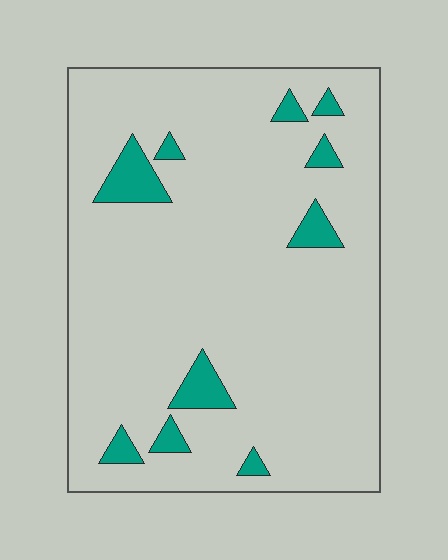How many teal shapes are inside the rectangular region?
10.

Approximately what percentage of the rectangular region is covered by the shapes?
Approximately 10%.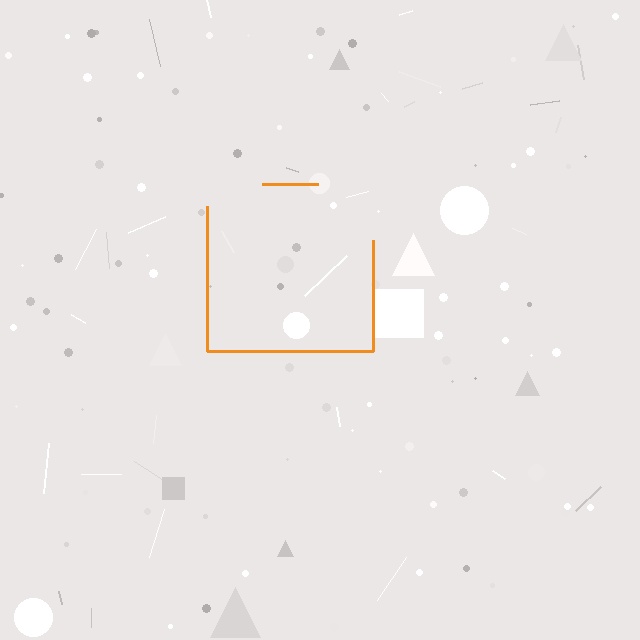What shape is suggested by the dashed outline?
The dashed outline suggests a square.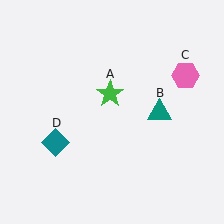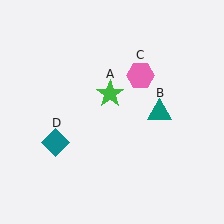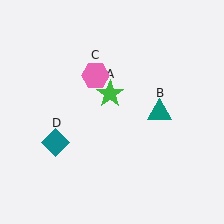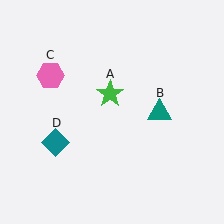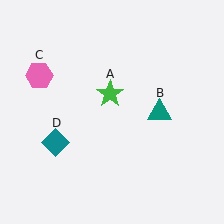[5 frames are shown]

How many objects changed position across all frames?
1 object changed position: pink hexagon (object C).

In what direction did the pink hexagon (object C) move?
The pink hexagon (object C) moved left.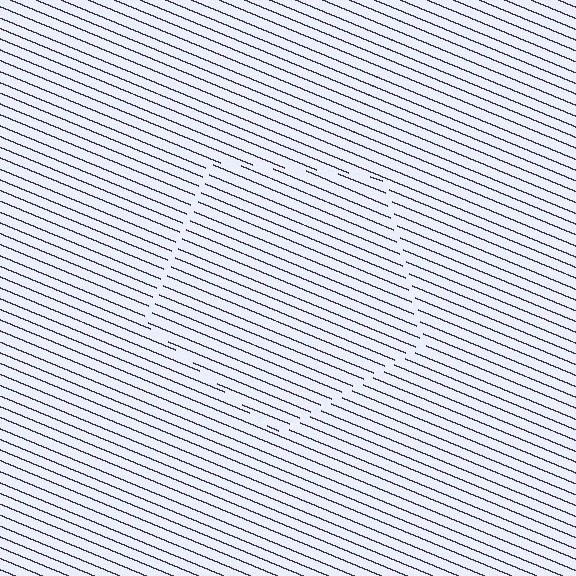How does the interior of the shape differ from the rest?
The interior of the shape contains the same grating, shifted by half a period — the contour is defined by the phase discontinuity where line-ends from the inner and outer gratings abut.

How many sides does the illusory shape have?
5 sides — the line-ends trace a pentagon.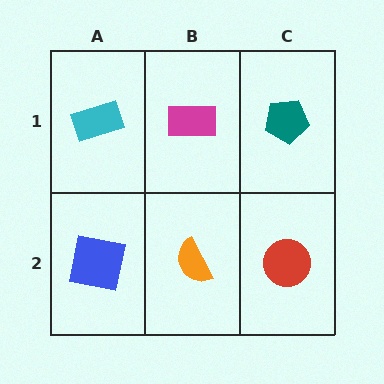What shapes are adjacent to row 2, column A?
A cyan rectangle (row 1, column A), an orange semicircle (row 2, column B).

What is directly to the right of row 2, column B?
A red circle.